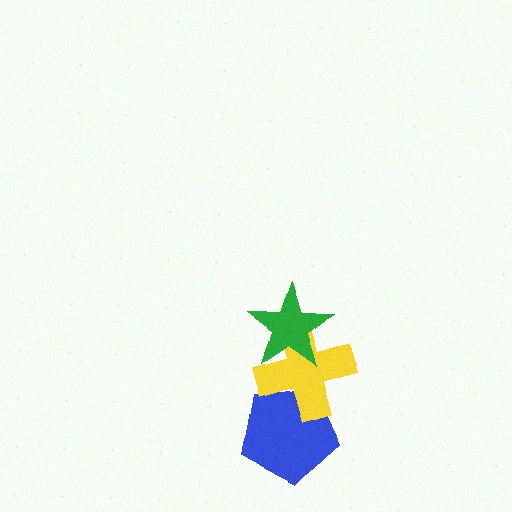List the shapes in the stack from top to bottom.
From top to bottom: the green star, the yellow cross, the blue pentagon.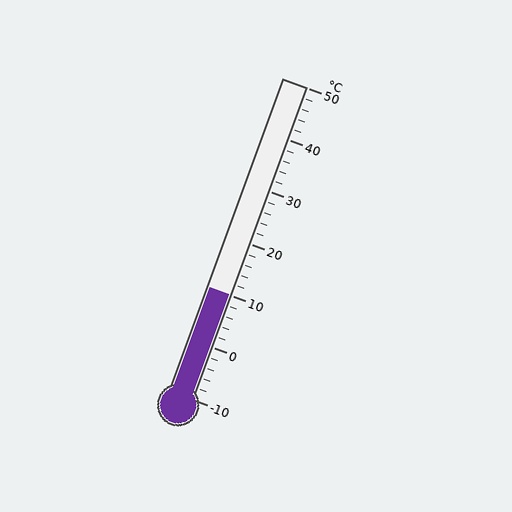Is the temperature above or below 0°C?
The temperature is above 0°C.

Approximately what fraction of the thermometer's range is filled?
The thermometer is filled to approximately 35% of its range.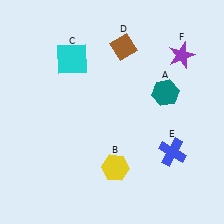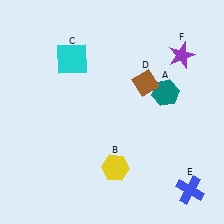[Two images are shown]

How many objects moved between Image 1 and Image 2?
2 objects moved between the two images.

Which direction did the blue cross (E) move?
The blue cross (E) moved down.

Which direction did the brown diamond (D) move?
The brown diamond (D) moved down.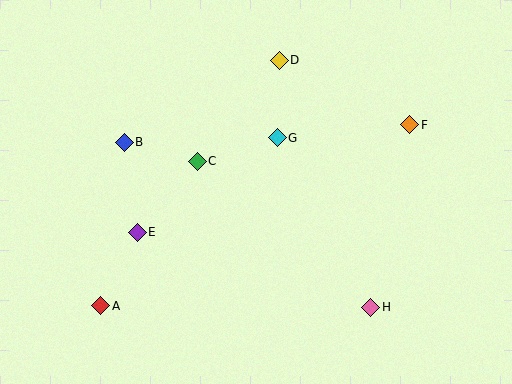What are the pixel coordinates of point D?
Point D is at (279, 60).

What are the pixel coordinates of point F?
Point F is at (410, 125).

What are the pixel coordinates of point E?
Point E is at (137, 232).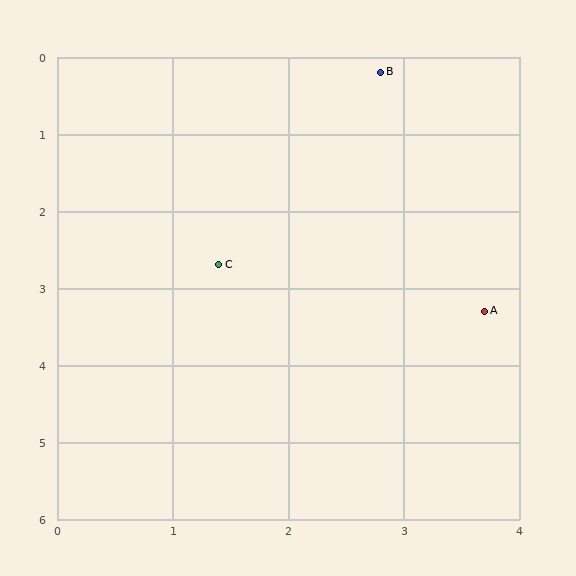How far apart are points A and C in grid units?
Points A and C are about 2.4 grid units apart.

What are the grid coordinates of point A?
Point A is at approximately (3.7, 3.3).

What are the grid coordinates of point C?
Point C is at approximately (1.4, 2.7).